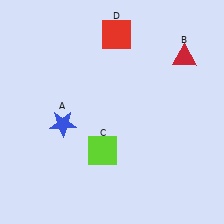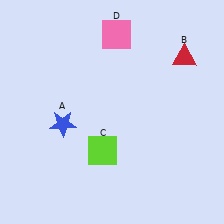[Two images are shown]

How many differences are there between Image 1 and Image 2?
There is 1 difference between the two images.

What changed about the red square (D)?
In Image 1, D is red. In Image 2, it changed to pink.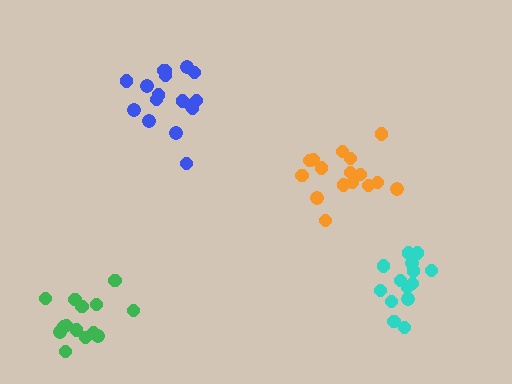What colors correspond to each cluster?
The clusters are colored: cyan, orange, blue, green.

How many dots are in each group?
Group 1: 14 dots, Group 2: 16 dots, Group 3: 17 dots, Group 4: 14 dots (61 total).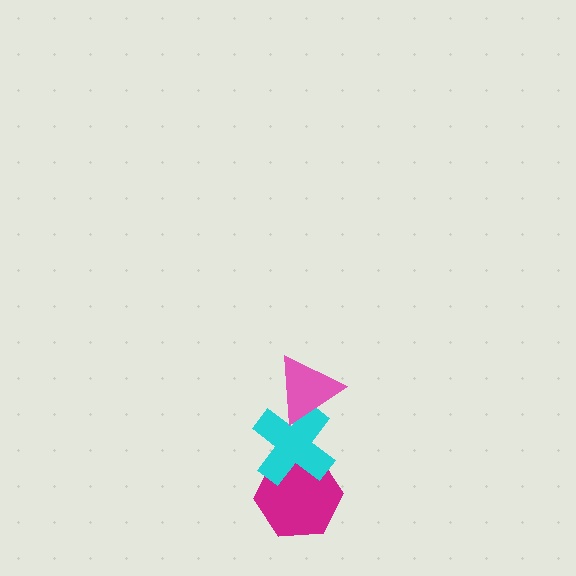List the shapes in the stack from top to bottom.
From top to bottom: the pink triangle, the cyan cross, the magenta hexagon.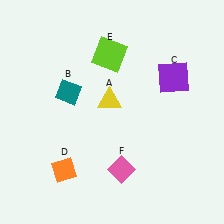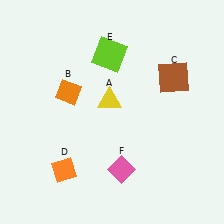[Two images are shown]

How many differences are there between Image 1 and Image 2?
There are 2 differences between the two images.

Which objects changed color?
B changed from teal to orange. C changed from purple to brown.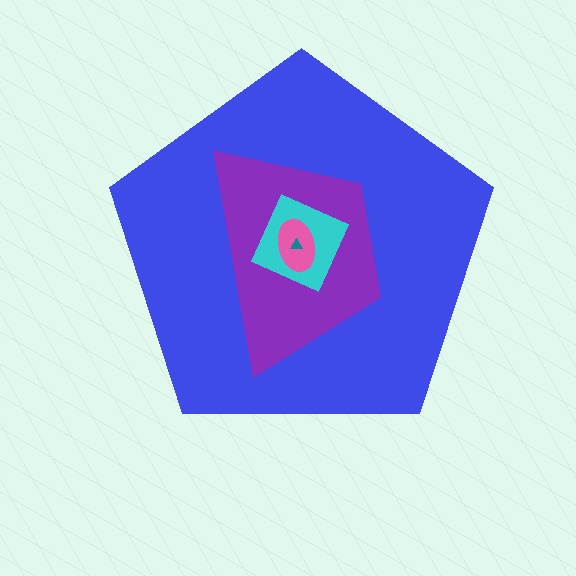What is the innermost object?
The teal triangle.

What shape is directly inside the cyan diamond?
The pink ellipse.